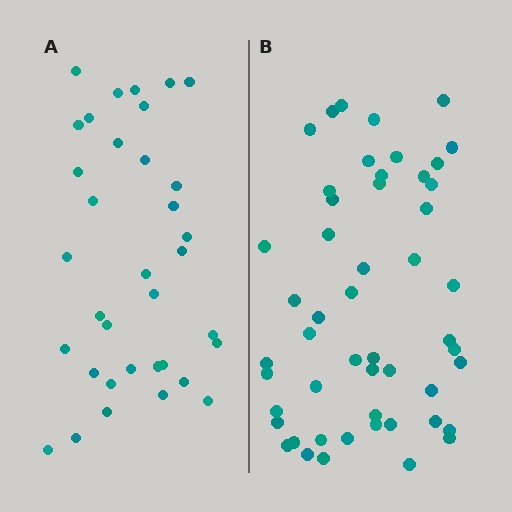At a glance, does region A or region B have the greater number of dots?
Region B (the right region) has more dots.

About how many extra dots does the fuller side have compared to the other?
Region B has approximately 15 more dots than region A.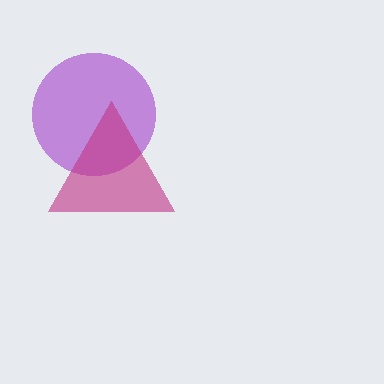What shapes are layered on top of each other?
The layered shapes are: a purple circle, a magenta triangle.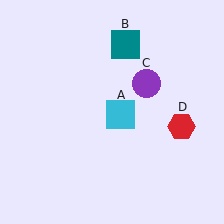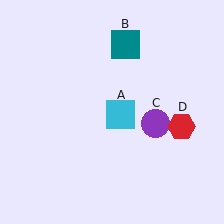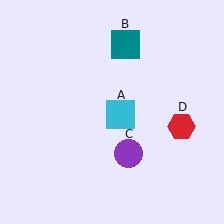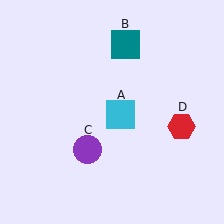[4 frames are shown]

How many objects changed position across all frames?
1 object changed position: purple circle (object C).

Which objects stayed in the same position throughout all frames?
Cyan square (object A) and teal square (object B) and red hexagon (object D) remained stationary.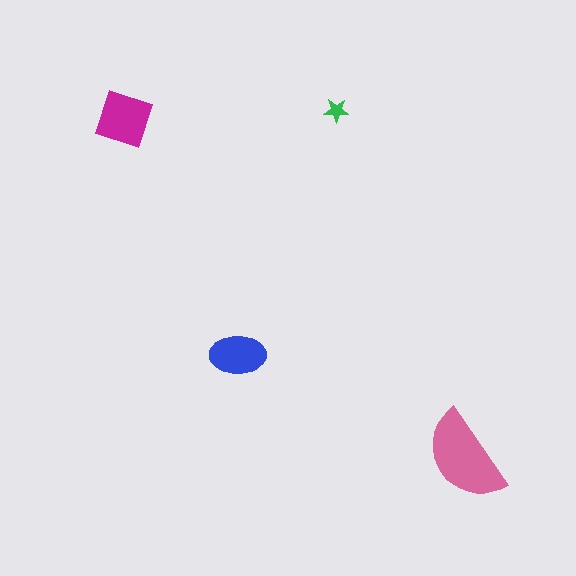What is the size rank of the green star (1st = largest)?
4th.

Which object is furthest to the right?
The pink semicircle is rightmost.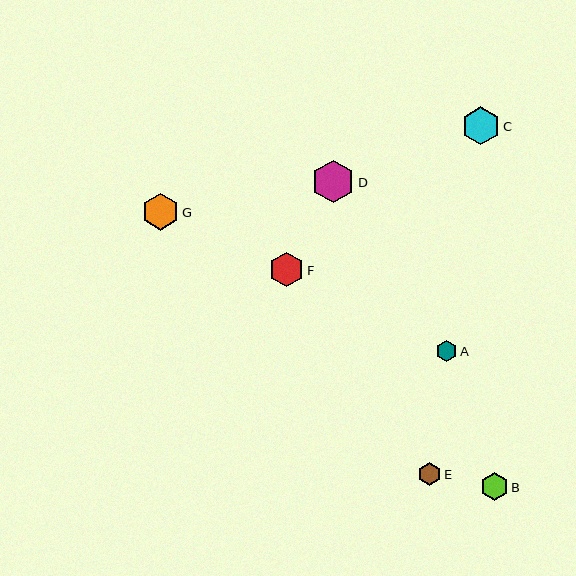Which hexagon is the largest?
Hexagon D is the largest with a size of approximately 42 pixels.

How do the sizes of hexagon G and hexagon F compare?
Hexagon G and hexagon F are approximately the same size.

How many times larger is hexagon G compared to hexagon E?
Hexagon G is approximately 1.6 times the size of hexagon E.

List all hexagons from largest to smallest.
From largest to smallest: D, C, G, F, B, E, A.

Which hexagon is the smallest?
Hexagon A is the smallest with a size of approximately 21 pixels.